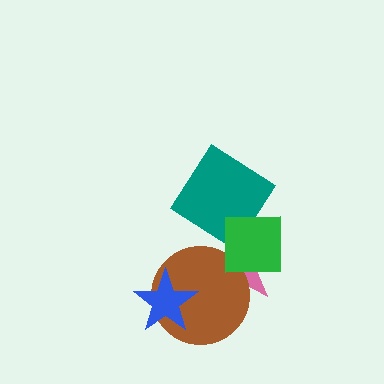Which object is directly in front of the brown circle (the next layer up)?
The blue star is directly in front of the brown circle.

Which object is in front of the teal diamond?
The green square is in front of the teal diamond.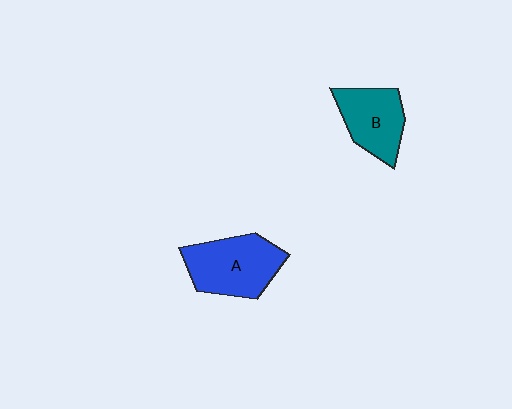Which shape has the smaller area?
Shape B (teal).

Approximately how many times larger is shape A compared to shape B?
Approximately 1.3 times.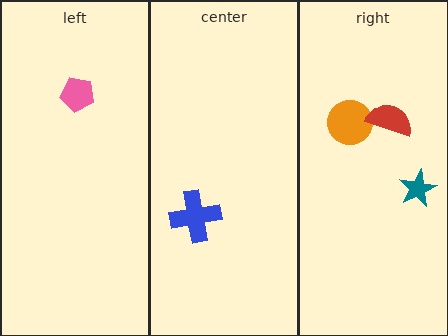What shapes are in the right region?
The orange circle, the teal star, the red semicircle.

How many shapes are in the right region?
3.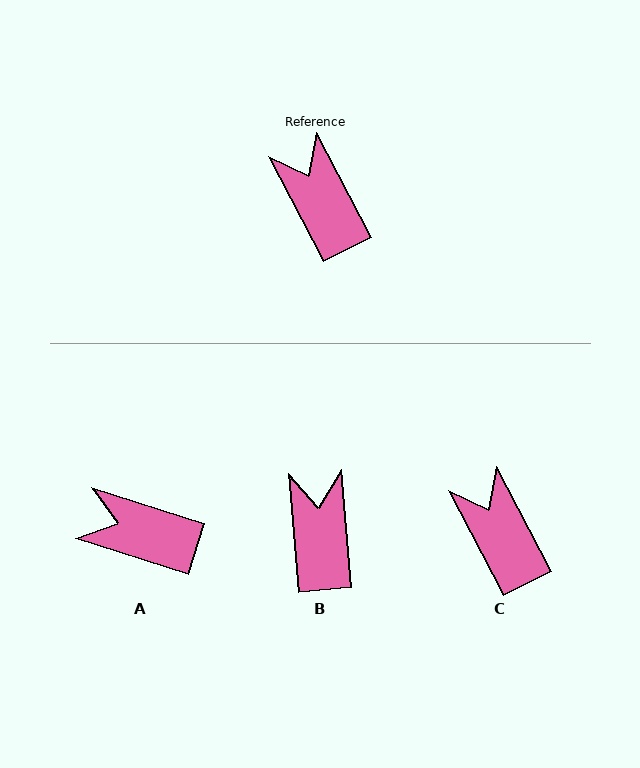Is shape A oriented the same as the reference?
No, it is off by about 44 degrees.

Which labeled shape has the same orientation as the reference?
C.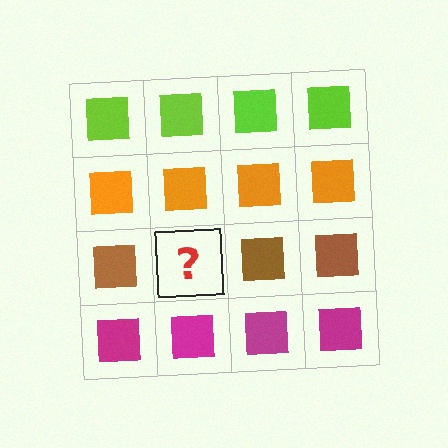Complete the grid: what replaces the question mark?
The question mark should be replaced with a brown square.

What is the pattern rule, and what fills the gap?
The rule is that each row has a consistent color. The gap should be filled with a brown square.